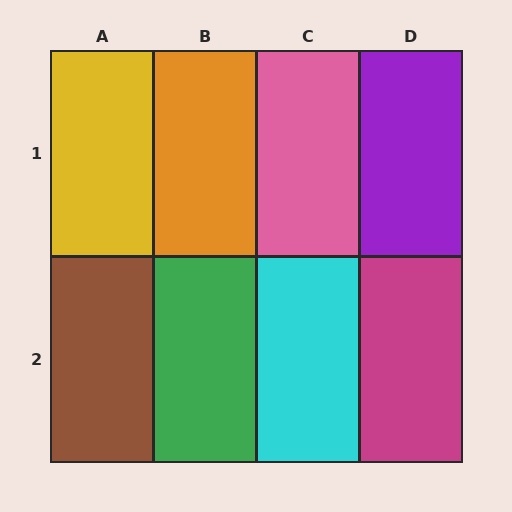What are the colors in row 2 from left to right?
Brown, green, cyan, magenta.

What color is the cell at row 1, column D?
Purple.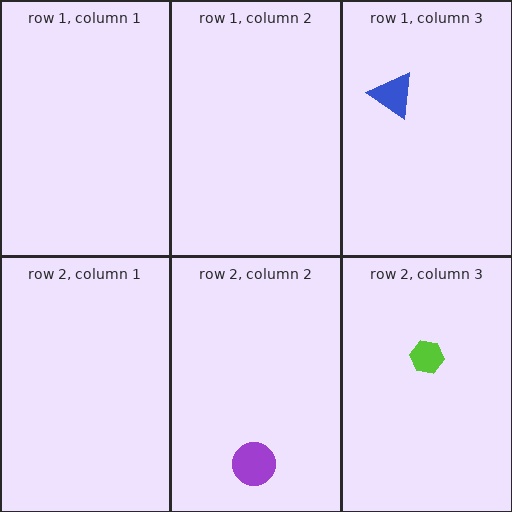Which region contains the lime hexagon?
The row 2, column 3 region.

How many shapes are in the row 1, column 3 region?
1.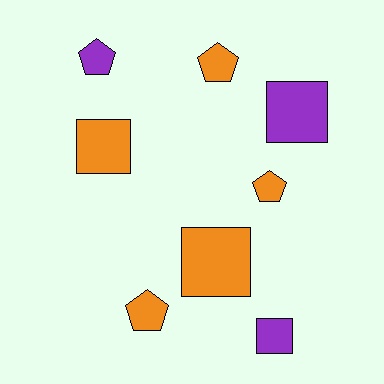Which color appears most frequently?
Orange, with 5 objects.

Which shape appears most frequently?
Square, with 4 objects.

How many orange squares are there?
There are 2 orange squares.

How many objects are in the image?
There are 8 objects.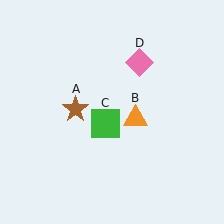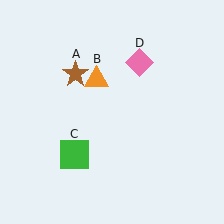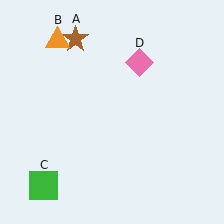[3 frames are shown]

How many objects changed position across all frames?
3 objects changed position: brown star (object A), orange triangle (object B), green square (object C).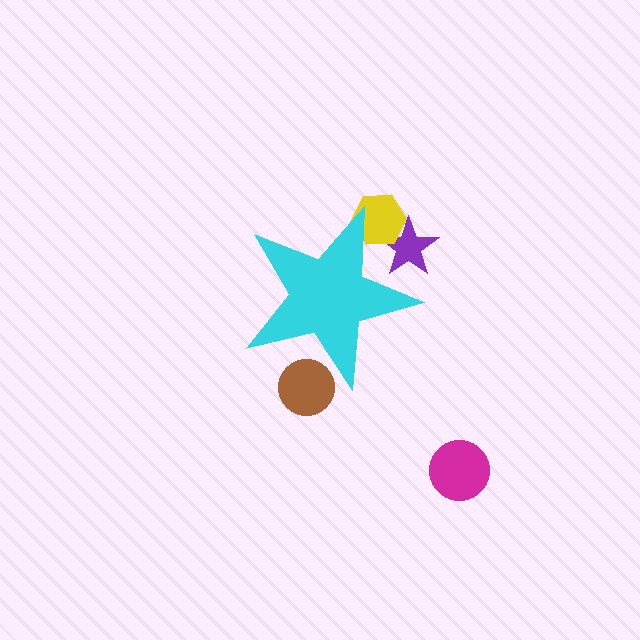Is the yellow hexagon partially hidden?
Yes, the yellow hexagon is partially hidden behind the cyan star.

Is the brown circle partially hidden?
Yes, the brown circle is partially hidden behind the cyan star.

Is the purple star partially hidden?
Yes, the purple star is partially hidden behind the cyan star.